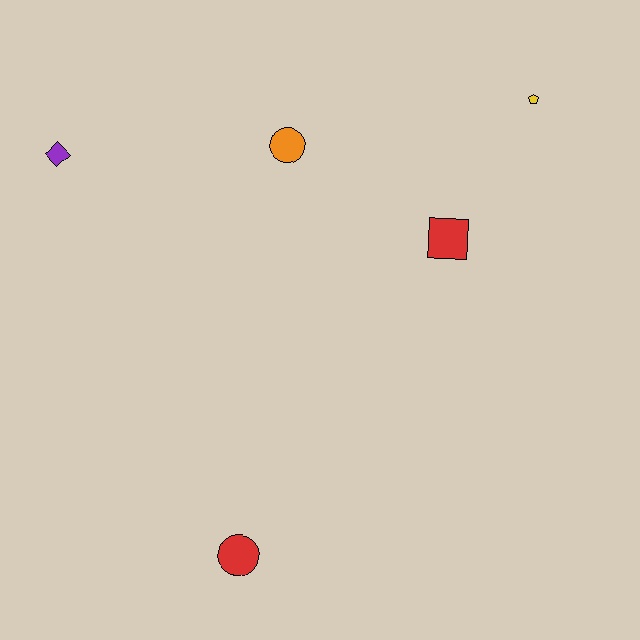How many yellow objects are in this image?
There is 1 yellow object.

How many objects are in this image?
There are 5 objects.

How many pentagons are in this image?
There is 1 pentagon.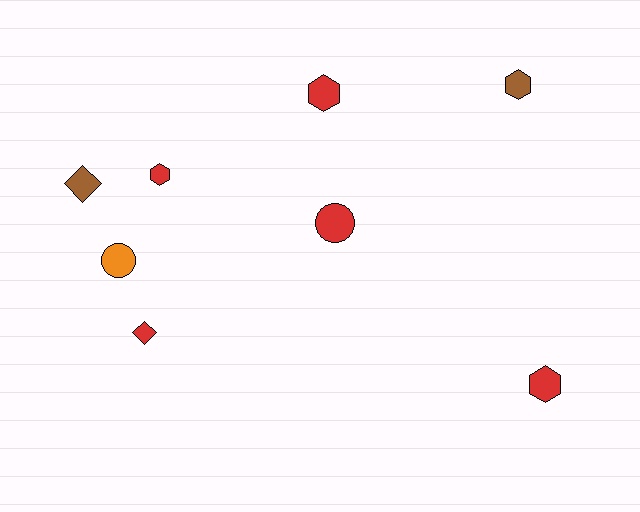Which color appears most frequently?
Red, with 5 objects.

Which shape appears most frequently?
Hexagon, with 4 objects.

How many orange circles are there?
There is 1 orange circle.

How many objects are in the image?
There are 8 objects.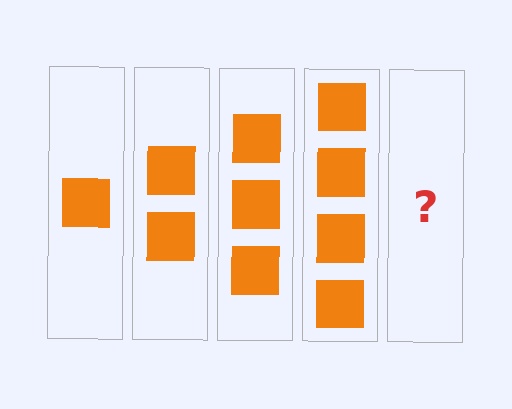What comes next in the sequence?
The next element should be 5 squares.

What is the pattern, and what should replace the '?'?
The pattern is that each step adds one more square. The '?' should be 5 squares.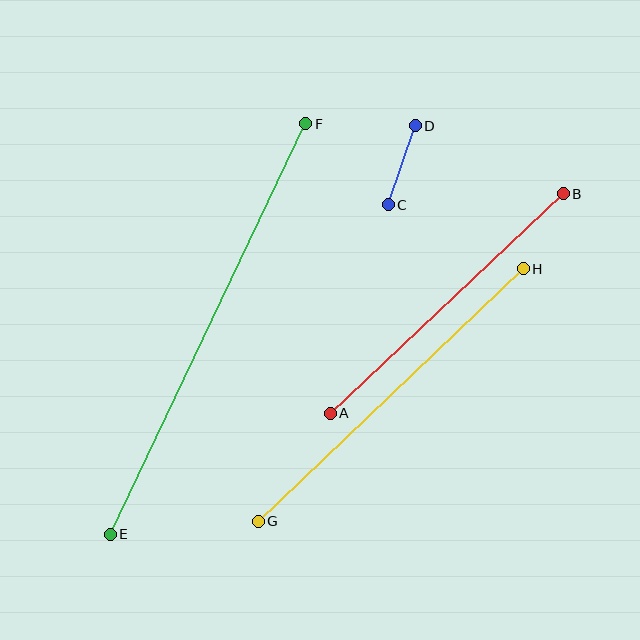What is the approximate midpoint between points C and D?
The midpoint is at approximately (402, 165) pixels.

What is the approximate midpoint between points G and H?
The midpoint is at approximately (391, 395) pixels.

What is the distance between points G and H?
The distance is approximately 366 pixels.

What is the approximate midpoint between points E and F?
The midpoint is at approximately (208, 329) pixels.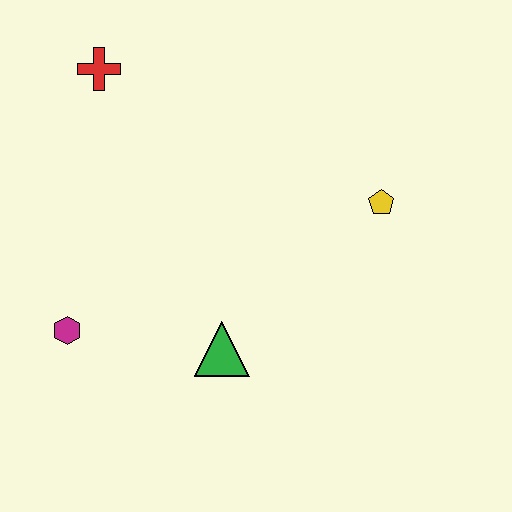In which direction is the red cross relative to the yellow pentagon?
The red cross is to the left of the yellow pentagon.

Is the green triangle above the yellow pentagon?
No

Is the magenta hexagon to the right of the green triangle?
No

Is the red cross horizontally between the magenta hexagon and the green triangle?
Yes